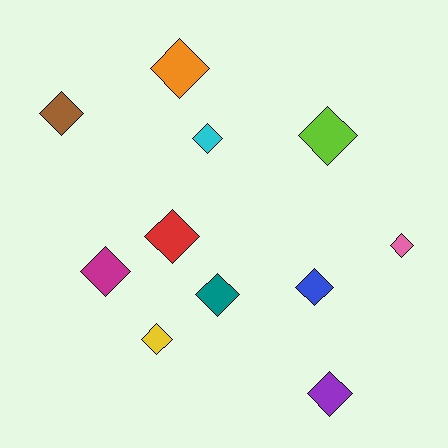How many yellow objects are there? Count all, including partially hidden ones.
There is 1 yellow object.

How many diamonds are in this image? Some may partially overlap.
There are 11 diamonds.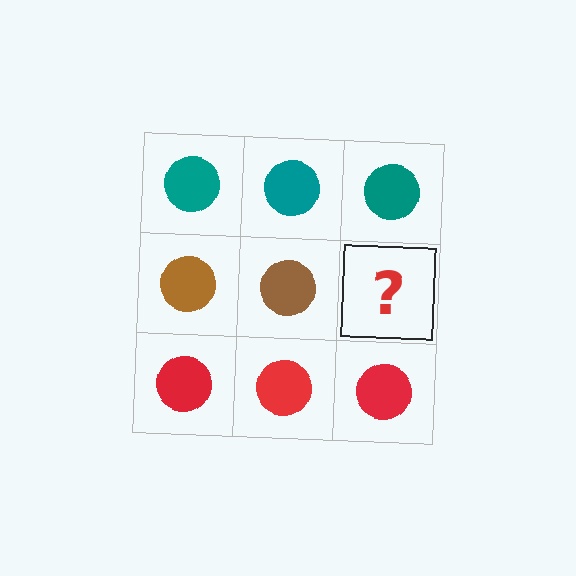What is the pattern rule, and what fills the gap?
The rule is that each row has a consistent color. The gap should be filled with a brown circle.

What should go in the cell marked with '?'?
The missing cell should contain a brown circle.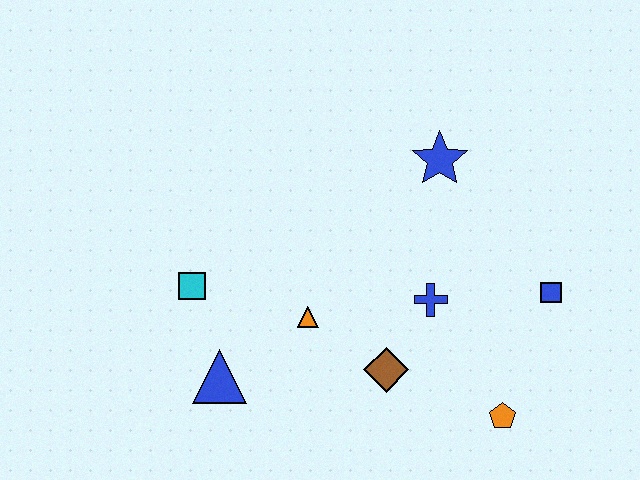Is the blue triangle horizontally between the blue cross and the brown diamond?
No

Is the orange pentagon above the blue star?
No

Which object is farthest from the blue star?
The blue triangle is farthest from the blue star.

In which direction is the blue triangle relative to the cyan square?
The blue triangle is below the cyan square.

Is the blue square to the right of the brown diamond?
Yes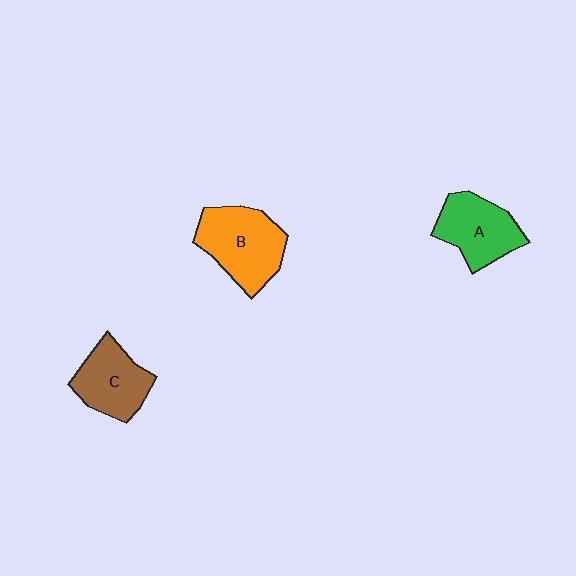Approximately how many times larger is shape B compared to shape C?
Approximately 1.3 times.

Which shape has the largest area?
Shape B (orange).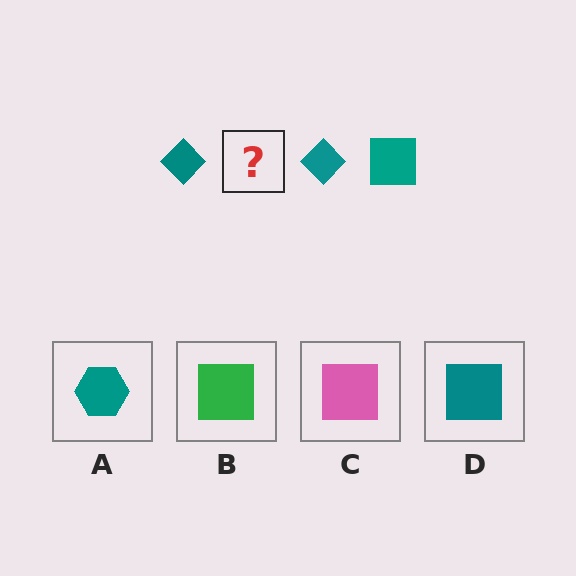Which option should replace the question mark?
Option D.